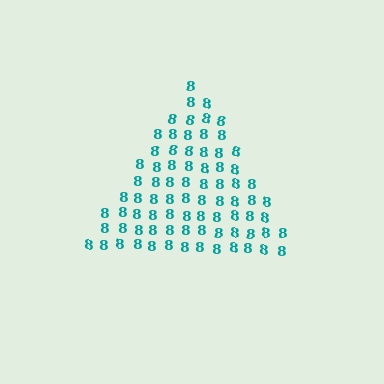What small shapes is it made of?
It is made of small digit 8's.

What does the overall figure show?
The overall figure shows a triangle.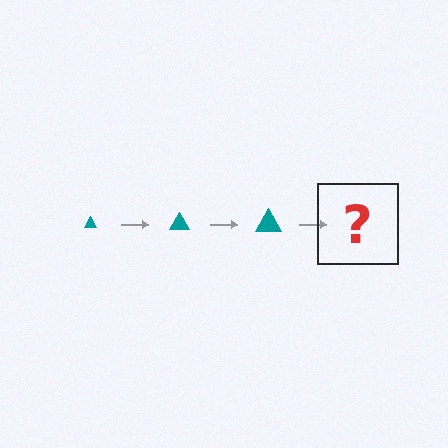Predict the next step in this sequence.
The next step is a teal triangle, larger than the previous one.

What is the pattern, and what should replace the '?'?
The pattern is that the triangle gets progressively larger each step. The '?' should be a teal triangle, larger than the previous one.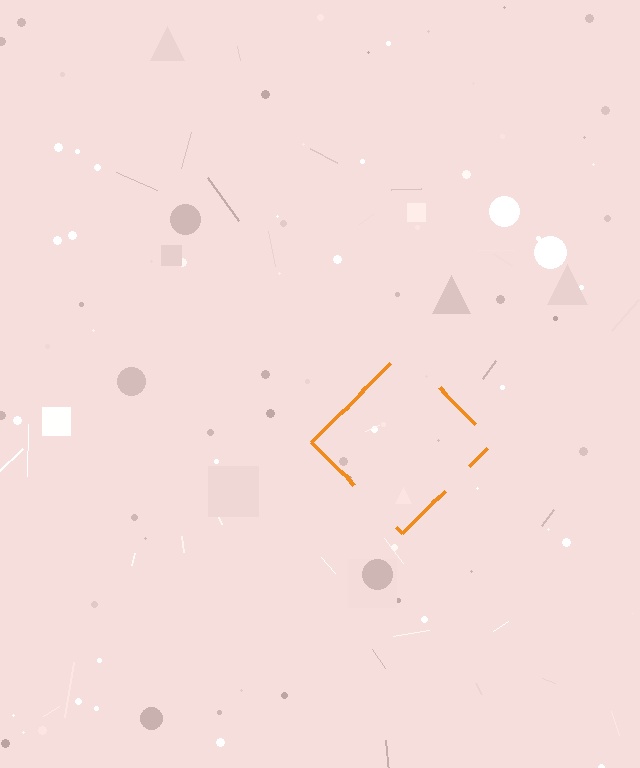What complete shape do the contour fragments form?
The contour fragments form a diamond.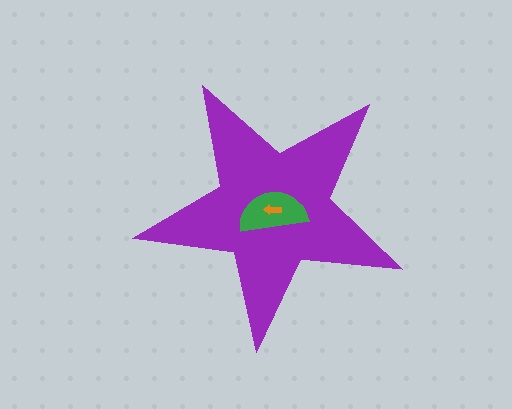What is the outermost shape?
The purple star.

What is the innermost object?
The orange arrow.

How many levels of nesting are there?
3.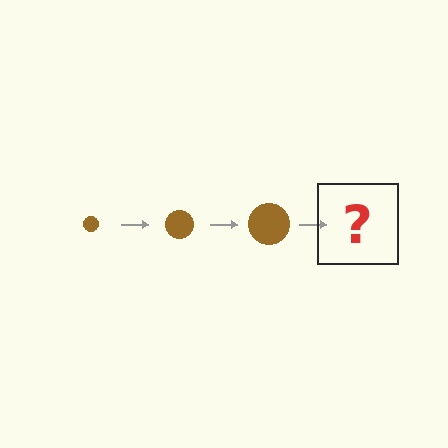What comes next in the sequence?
The next element should be a brown circle, larger than the previous one.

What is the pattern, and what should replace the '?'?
The pattern is that the circle gets progressively larger each step. The '?' should be a brown circle, larger than the previous one.